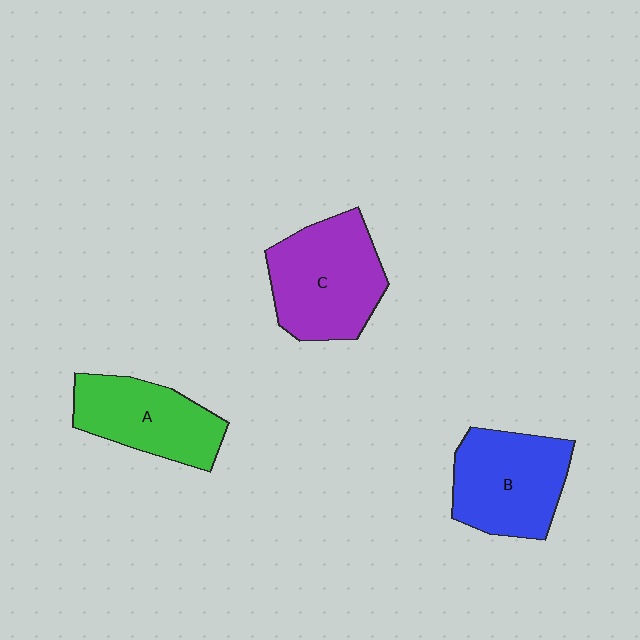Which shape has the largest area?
Shape C (purple).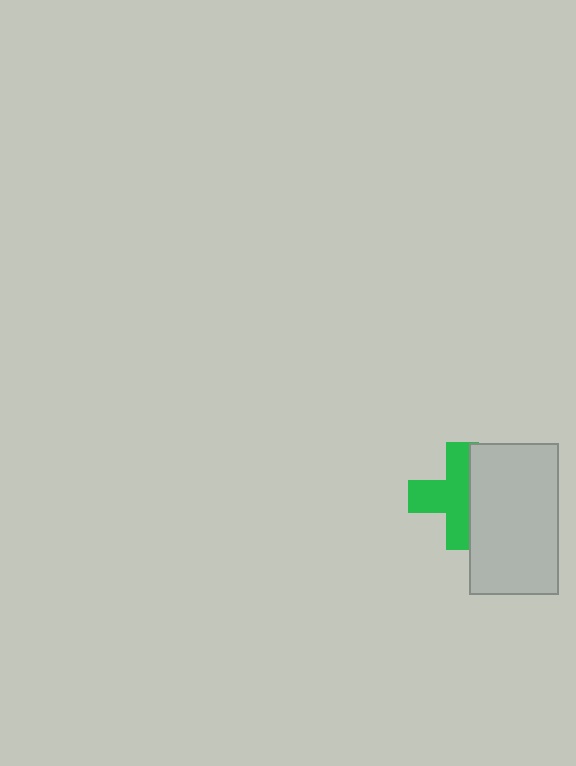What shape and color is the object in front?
The object in front is a light gray rectangle.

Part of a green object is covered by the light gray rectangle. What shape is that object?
It is a cross.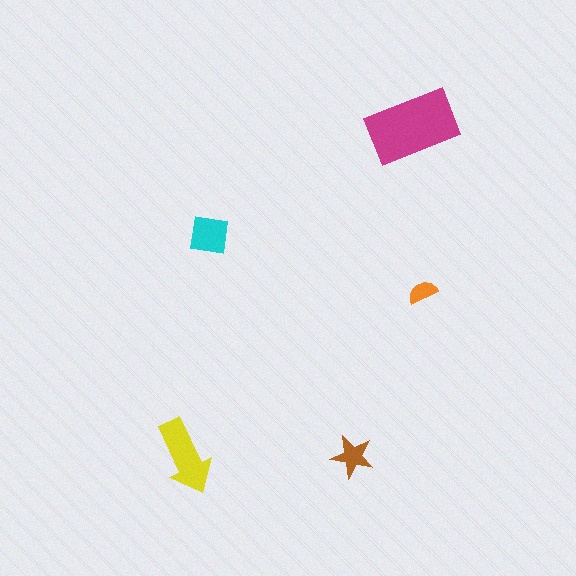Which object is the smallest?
The orange semicircle.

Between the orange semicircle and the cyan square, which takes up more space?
The cyan square.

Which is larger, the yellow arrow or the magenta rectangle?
The magenta rectangle.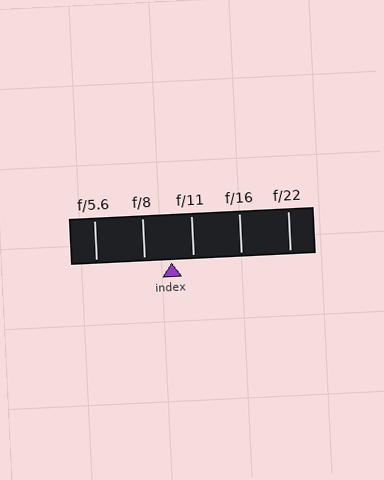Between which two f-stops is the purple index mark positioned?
The index mark is between f/8 and f/11.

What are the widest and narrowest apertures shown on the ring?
The widest aperture shown is f/5.6 and the narrowest is f/22.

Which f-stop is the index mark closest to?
The index mark is closest to f/11.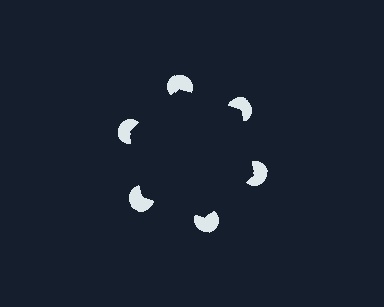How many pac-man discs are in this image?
There are 6 — one at each vertex of the illusory hexagon.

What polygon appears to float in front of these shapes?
An illusory hexagon — its edges are inferred from the aligned wedge cuts in the pac-man discs, not physically drawn.